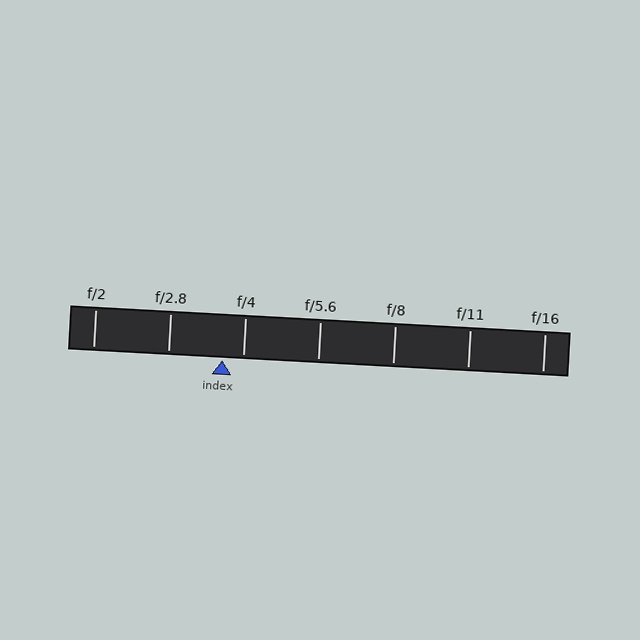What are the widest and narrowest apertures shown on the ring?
The widest aperture shown is f/2 and the narrowest is f/16.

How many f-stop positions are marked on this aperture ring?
There are 7 f-stop positions marked.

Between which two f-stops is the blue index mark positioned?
The index mark is between f/2.8 and f/4.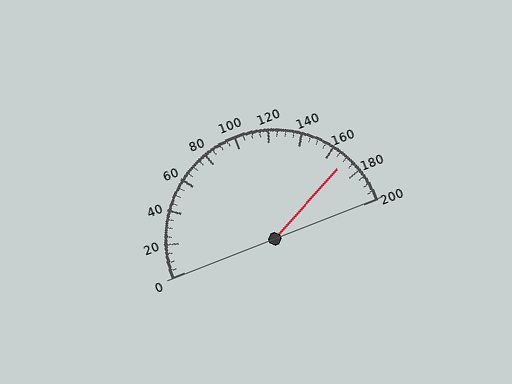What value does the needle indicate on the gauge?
The needle indicates approximately 170.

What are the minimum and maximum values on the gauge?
The gauge ranges from 0 to 200.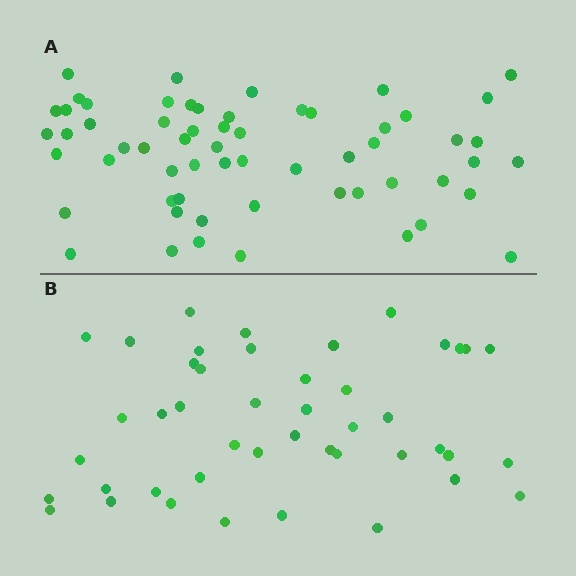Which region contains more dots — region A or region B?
Region A (the top region) has more dots.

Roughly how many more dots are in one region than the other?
Region A has approximately 15 more dots than region B.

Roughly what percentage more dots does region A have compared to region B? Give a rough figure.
About 35% more.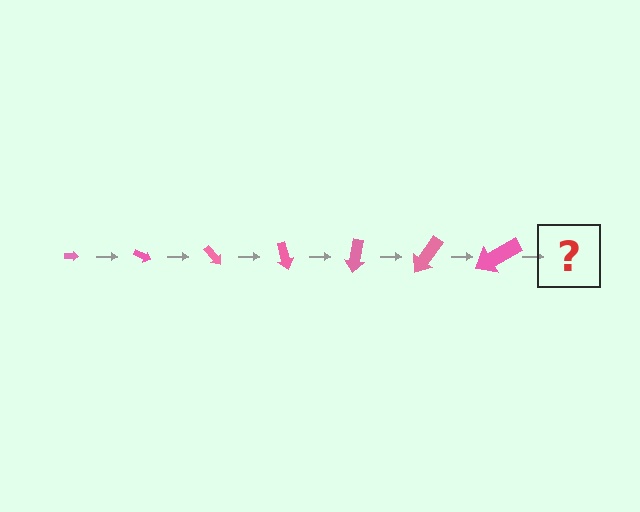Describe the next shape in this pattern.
It should be an arrow, larger than the previous one and rotated 175 degrees from the start.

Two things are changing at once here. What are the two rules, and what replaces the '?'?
The two rules are that the arrow grows larger each step and it rotates 25 degrees each step. The '?' should be an arrow, larger than the previous one and rotated 175 degrees from the start.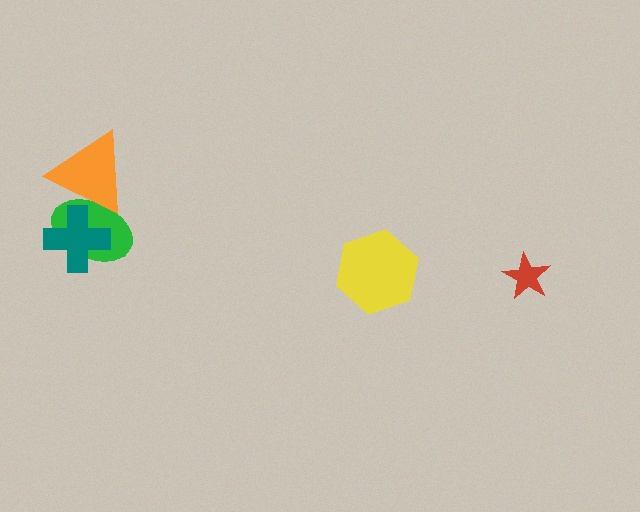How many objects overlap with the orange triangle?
2 objects overlap with the orange triangle.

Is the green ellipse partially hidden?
Yes, it is partially covered by another shape.